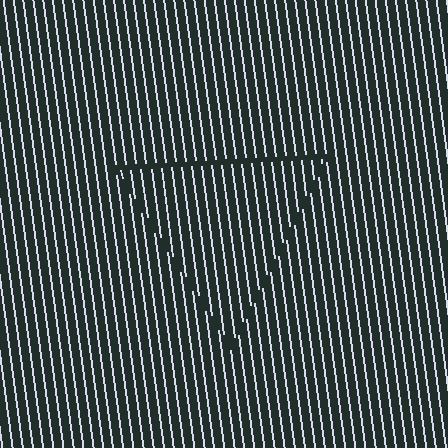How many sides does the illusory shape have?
3 sides — the line-ends trace a triangle.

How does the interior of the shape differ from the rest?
The interior of the shape contains the same grating, shifted by half a period — the contour is defined by the phase discontinuity where line-ends from the inner and outer gratings abut.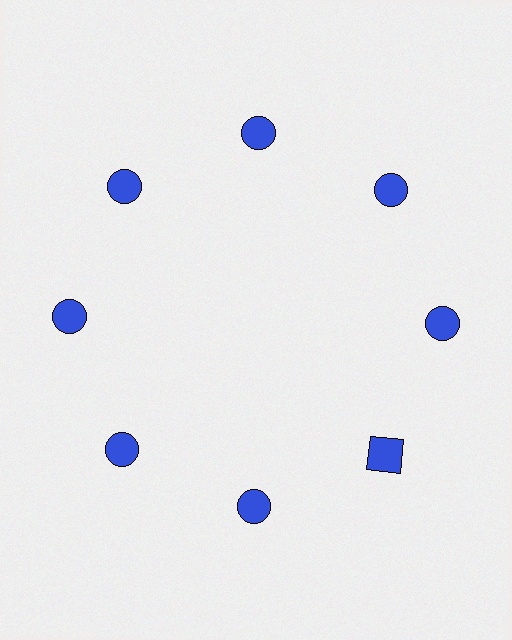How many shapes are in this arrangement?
There are 8 shapes arranged in a ring pattern.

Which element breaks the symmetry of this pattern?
The blue square at roughly the 4 o'clock position breaks the symmetry. All other shapes are blue circles.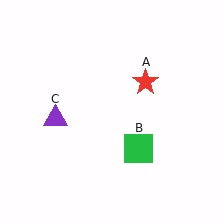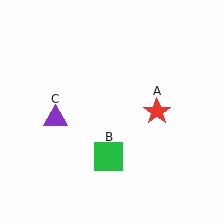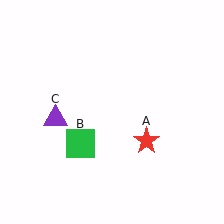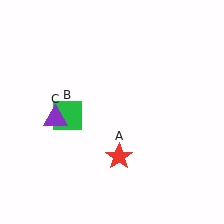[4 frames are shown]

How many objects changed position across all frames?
2 objects changed position: red star (object A), green square (object B).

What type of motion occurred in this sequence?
The red star (object A), green square (object B) rotated clockwise around the center of the scene.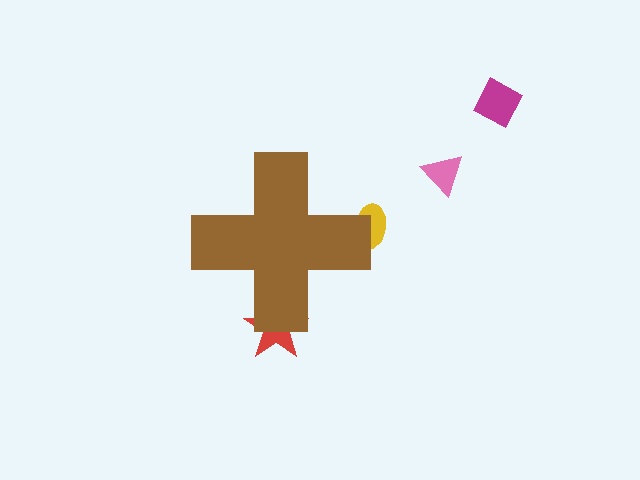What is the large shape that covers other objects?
A brown cross.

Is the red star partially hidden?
Yes, the red star is partially hidden behind the brown cross.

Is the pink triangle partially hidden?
No, the pink triangle is fully visible.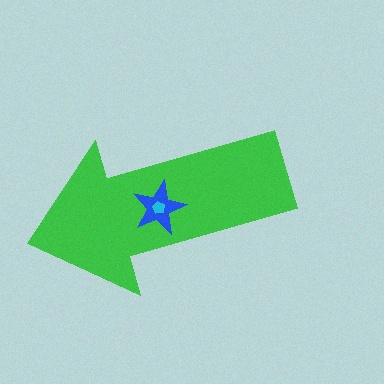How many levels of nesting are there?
3.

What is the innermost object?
The cyan pentagon.